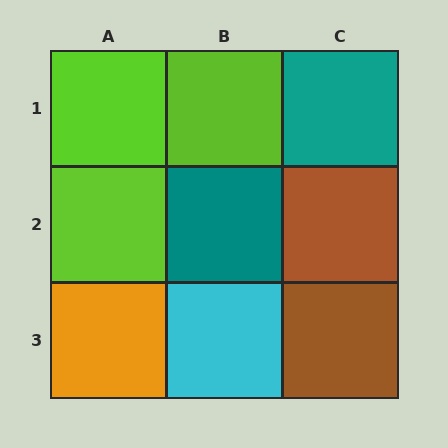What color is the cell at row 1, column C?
Teal.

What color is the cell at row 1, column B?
Lime.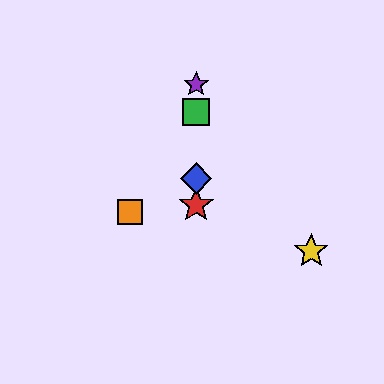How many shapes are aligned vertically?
4 shapes (the red star, the blue diamond, the green square, the purple star) are aligned vertically.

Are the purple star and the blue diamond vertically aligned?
Yes, both are at x≈196.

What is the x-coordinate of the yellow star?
The yellow star is at x≈311.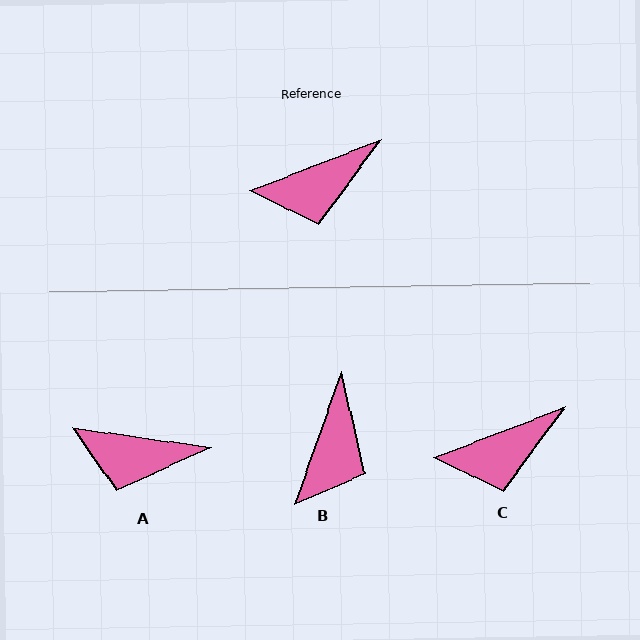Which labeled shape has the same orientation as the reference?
C.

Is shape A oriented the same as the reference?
No, it is off by about 29 degrees.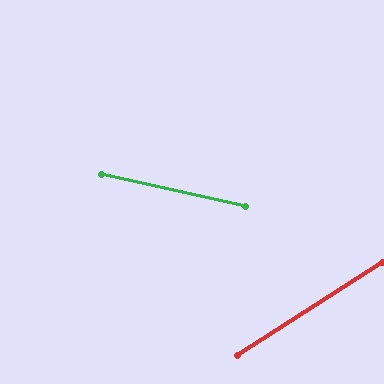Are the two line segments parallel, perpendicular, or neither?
Neither parallel nor perpendicular — they differ by about 45°.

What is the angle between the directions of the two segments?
Approximately 45 degrees.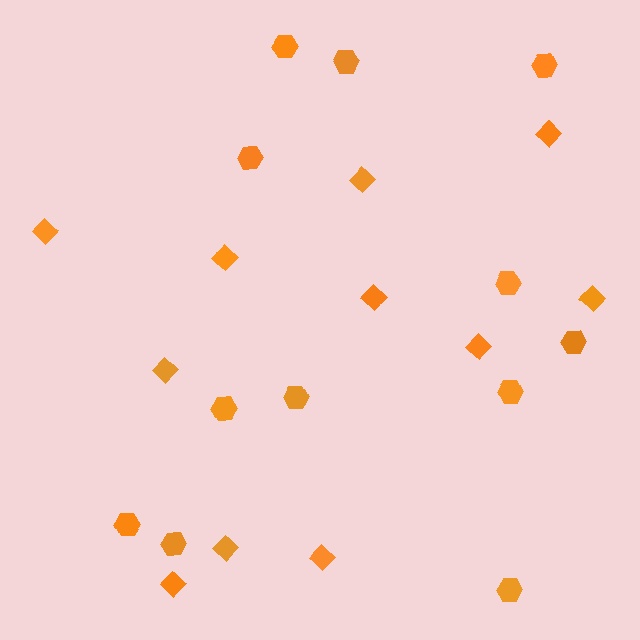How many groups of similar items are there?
There are 2 groups: one group of diamonds (11) and one group of hexagons (12).